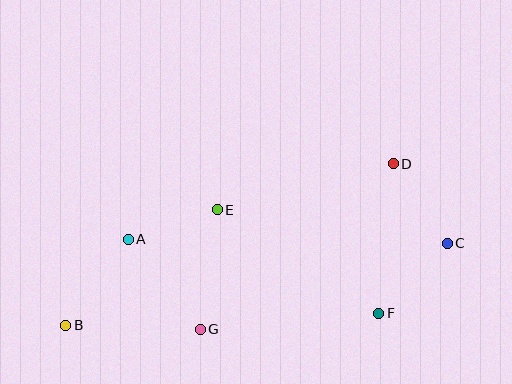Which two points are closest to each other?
Points A and E are closest to each other.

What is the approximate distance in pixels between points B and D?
The distance between B and D is approximately 365 pixels.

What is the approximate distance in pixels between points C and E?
The distance between C and E is approximately 232 pixels.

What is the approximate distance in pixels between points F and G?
The distance between F and G is approximately 179 pixels.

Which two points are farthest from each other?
Points B and C are farthest from each other.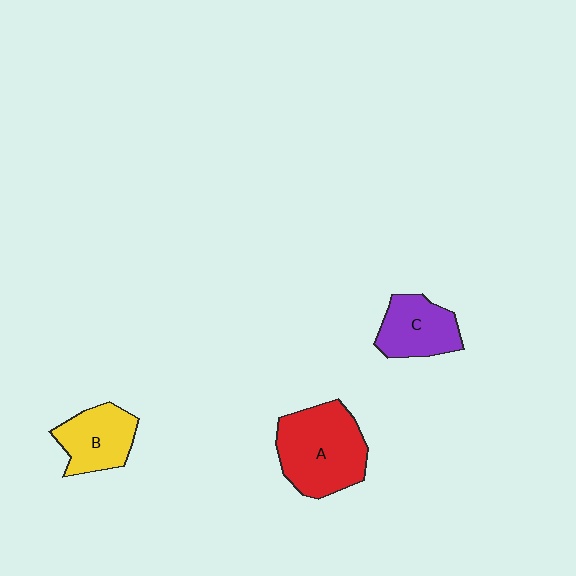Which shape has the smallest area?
Shape C (purple).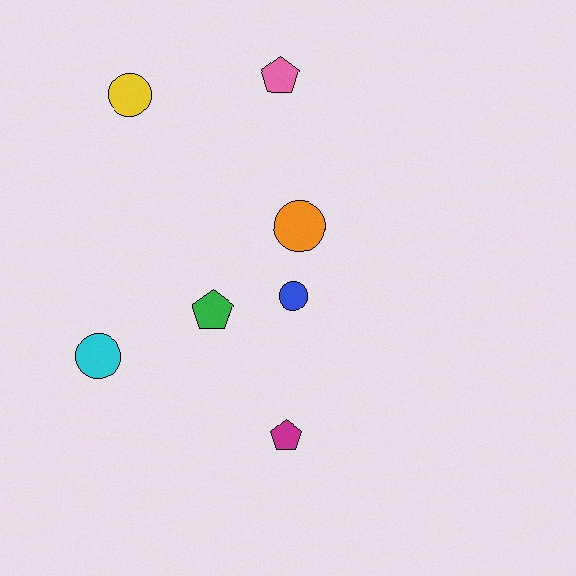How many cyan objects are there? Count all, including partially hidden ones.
There is 1 cyan object.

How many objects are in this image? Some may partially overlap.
There are 7 objects.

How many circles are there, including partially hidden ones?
There are 4 circles.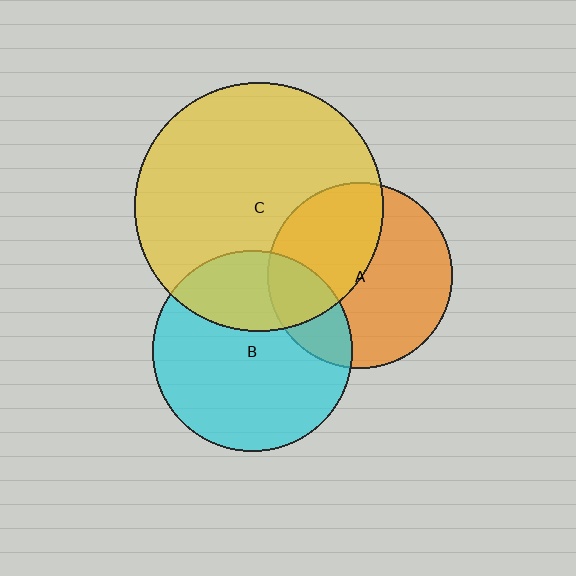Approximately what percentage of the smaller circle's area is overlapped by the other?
Approximately 30%.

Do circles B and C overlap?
Yes.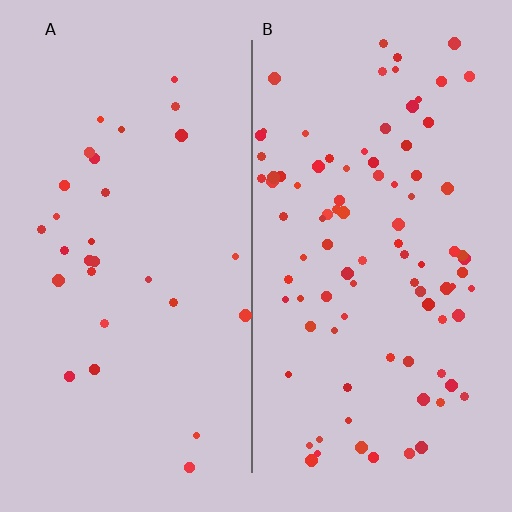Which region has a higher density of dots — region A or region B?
B (the right).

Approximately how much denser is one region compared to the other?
Approximately 3.1× — region B over region A.